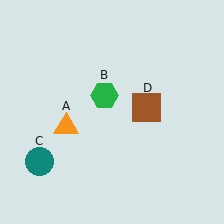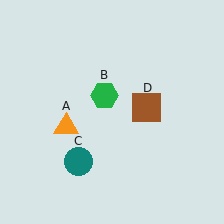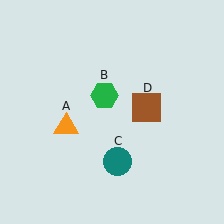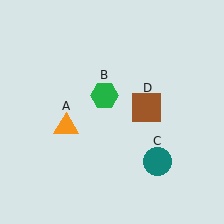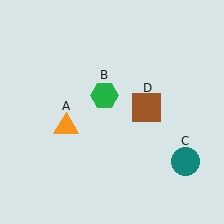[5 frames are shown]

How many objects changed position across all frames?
1 object changed position: teal circle (object C).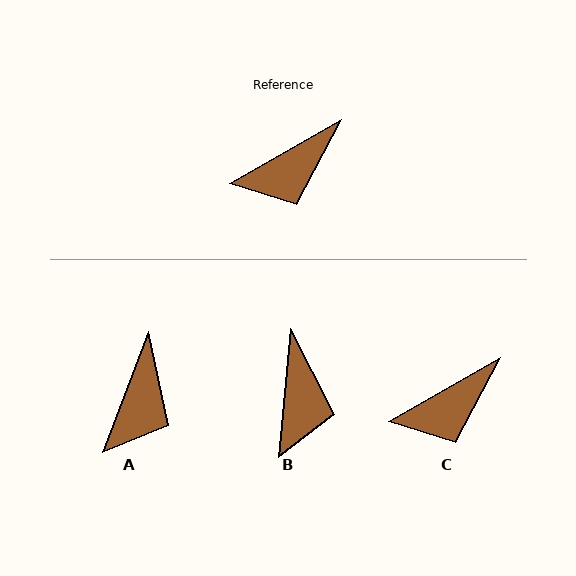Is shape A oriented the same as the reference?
No, it is off by about 40 degrees.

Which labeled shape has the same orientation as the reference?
C.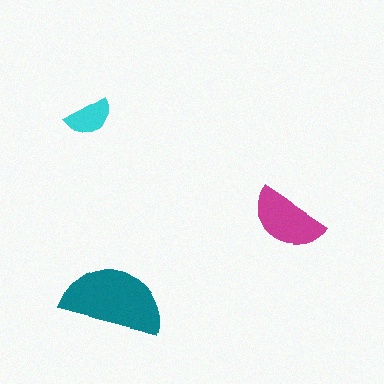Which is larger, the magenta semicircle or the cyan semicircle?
The magenta one.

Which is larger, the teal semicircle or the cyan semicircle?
The teal one.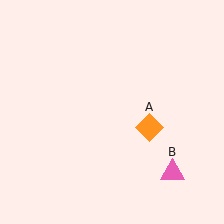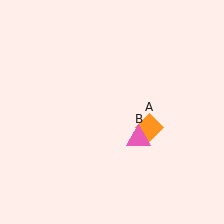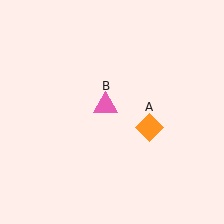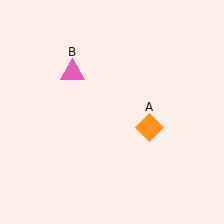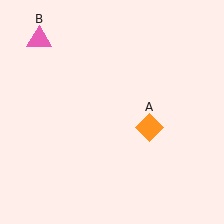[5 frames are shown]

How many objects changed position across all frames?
1 object changed position: pink triangle (object B).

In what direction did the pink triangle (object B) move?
The pink triangle (object B) moved up and to the left.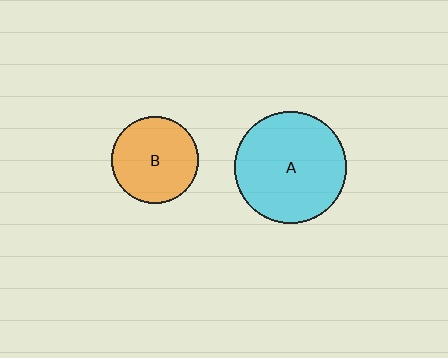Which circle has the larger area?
Circle A (cyan).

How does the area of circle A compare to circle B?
Approximately 1.7 times.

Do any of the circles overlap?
No, none of the circles overlap.